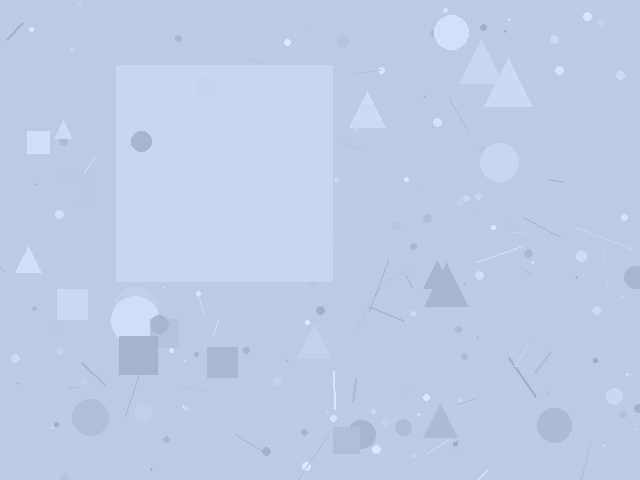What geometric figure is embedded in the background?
A square is embedded in the background.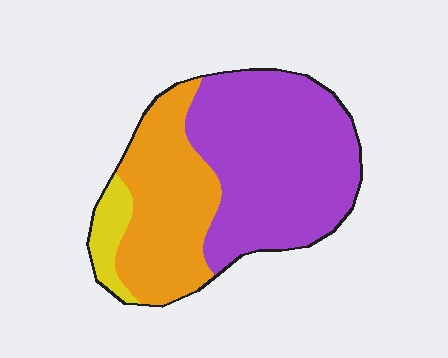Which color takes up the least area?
Yellow, at roughly 10%.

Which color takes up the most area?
Purple, at roughly 55%.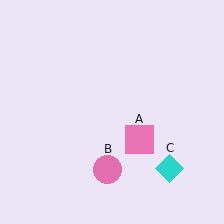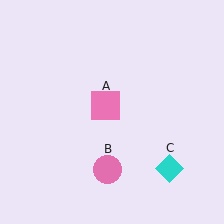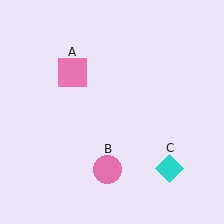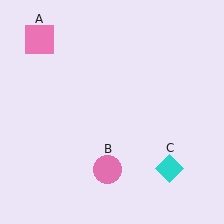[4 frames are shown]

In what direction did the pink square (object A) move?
The pink square (object A) moved up and to the left.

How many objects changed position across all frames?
1 object changed position: pink square (object A).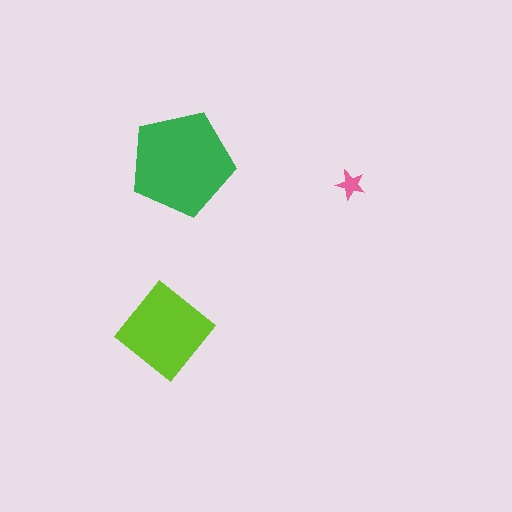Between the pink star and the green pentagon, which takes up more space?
The green pentagon.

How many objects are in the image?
There are 3 objects in the image.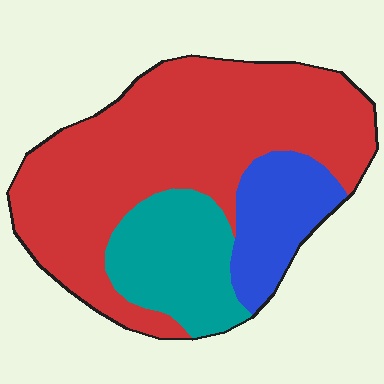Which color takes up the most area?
Red, at roughly 65%.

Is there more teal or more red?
Red.